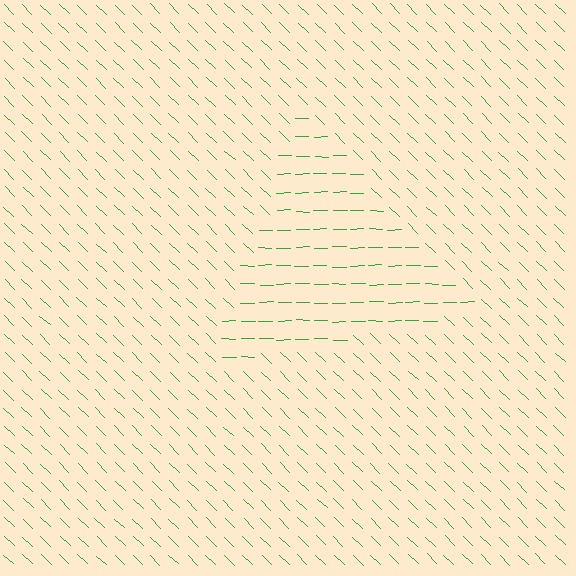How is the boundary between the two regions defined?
The boundary is defined purely by a change in line orientation (approximately 45 degrees difference). All lines are the same color and thickness.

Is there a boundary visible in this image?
Yes, there is a texture boundary formed by a change in line orientation.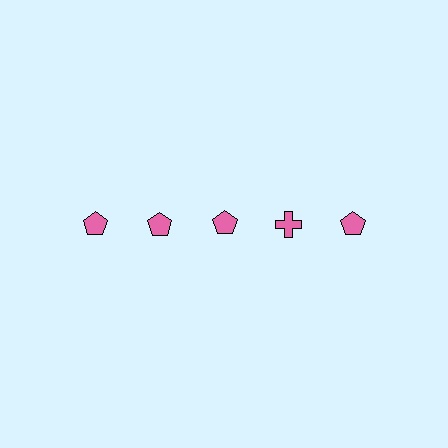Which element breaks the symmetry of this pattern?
The pink cross in the top row, second from right column breaks the symmetry. All other shapes are pink pentagons.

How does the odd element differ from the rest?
It has a different shape: cross instead of pentagon.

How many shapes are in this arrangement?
There are 5 shapes arranged in a grid pattern.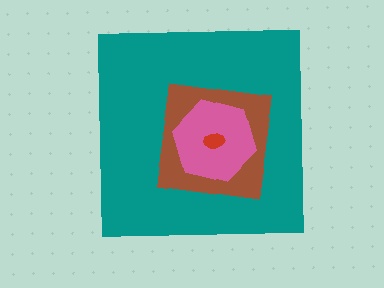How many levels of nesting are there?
4.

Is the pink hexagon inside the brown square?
Yes.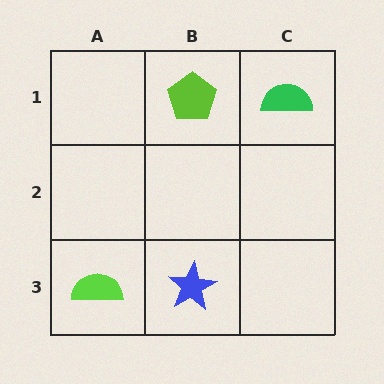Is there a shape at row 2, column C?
No, that cell is empty.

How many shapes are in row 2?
0 shapes.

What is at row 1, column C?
A green semicircle.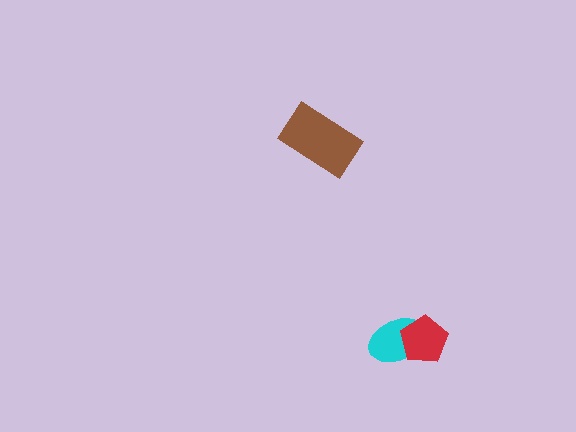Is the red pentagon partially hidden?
No, no other shape covers it.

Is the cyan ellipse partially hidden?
Yes, it is partially covered by another shape.